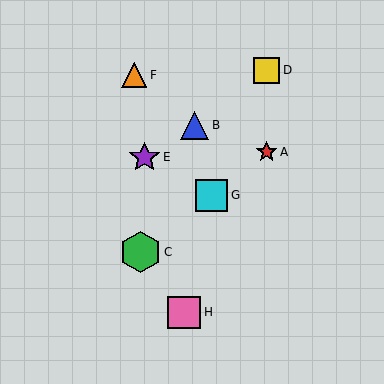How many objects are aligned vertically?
2 objects (A, D) are aligned vertically.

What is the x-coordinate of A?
Object A is at x≈267.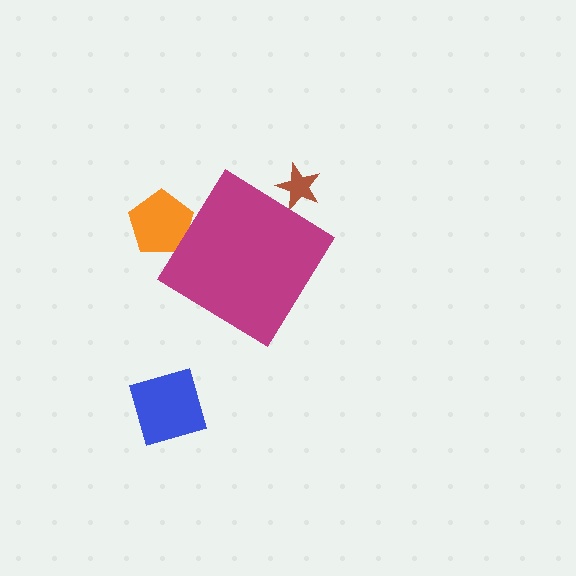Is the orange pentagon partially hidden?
Yes, the orange pentagon is partially hidden behind the magenta diamond.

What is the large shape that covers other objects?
A magenta diamond.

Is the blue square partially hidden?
No, the blue square is fully visible.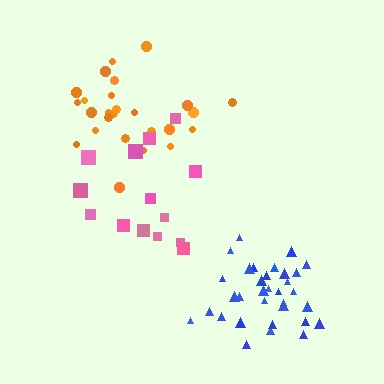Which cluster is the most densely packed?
Blue.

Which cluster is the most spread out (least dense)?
Pink.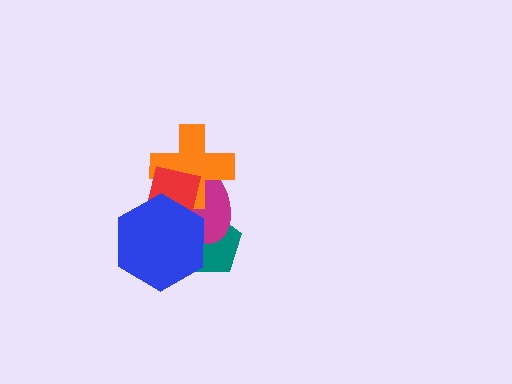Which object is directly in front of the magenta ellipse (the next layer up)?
The orange cross is directly in front of the magenta ellipse.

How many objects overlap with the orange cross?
2 objects overlap with the orange cross.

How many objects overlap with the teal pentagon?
3 objects overlap with the teal pentagon.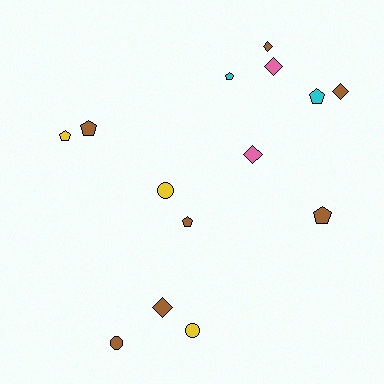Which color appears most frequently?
Brown, with 7 objects.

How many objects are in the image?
There are 14 objects.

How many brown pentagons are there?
There are 3 brown pentagons.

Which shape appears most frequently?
Pentagon, with 6 objects.